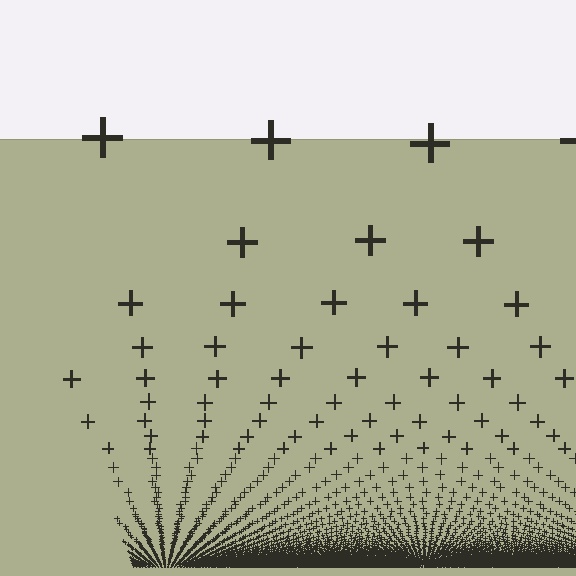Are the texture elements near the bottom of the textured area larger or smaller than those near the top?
Smaller. The gradient is inverted — elements near the bottom are smaller and denser.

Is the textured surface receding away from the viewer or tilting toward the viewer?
The surface appears to tilt toward the viewer. Texture elements get larger and sparser toward the top.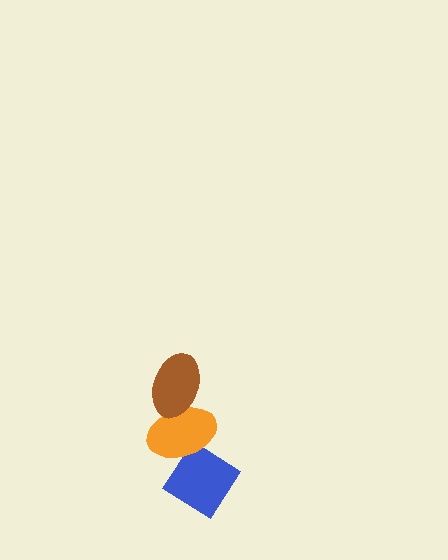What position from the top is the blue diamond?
The blue diamond is 3rd from the top.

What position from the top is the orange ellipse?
The orange ellipse is 2nd from the top.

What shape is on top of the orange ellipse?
The brown ellipse is on top of the orange ellipse.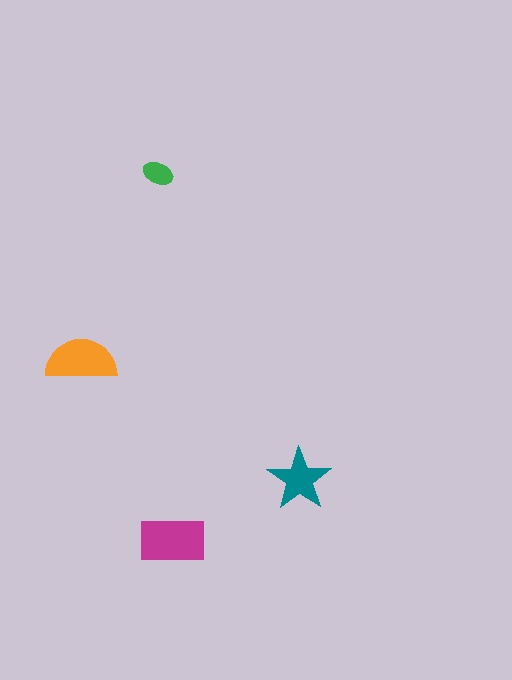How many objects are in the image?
There are 4 objects in the image.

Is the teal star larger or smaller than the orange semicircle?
Smaller.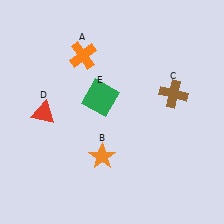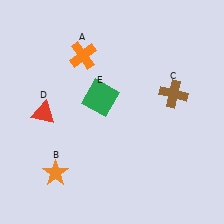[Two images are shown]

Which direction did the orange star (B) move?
The orange star (B) moved left.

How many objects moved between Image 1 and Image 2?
1 object moved between the two images.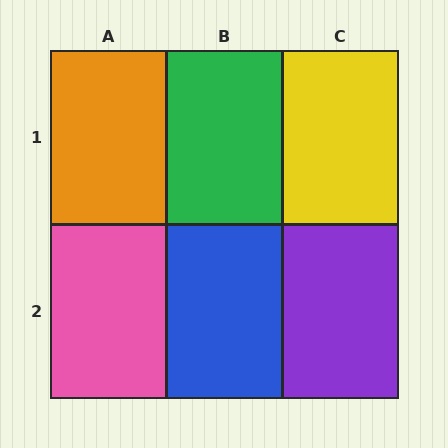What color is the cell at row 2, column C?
Purple.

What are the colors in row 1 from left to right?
Orange, green, yellow.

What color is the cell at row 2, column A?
Pink.